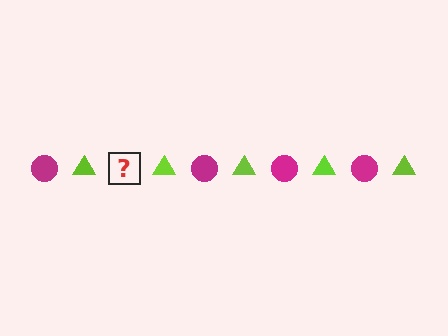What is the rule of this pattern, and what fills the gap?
The rule is that the pattern alternates between magenta circle and lime triangle. The gap should be filled with a magenta circle.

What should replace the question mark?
The question mark should be replaced with a magenta circle.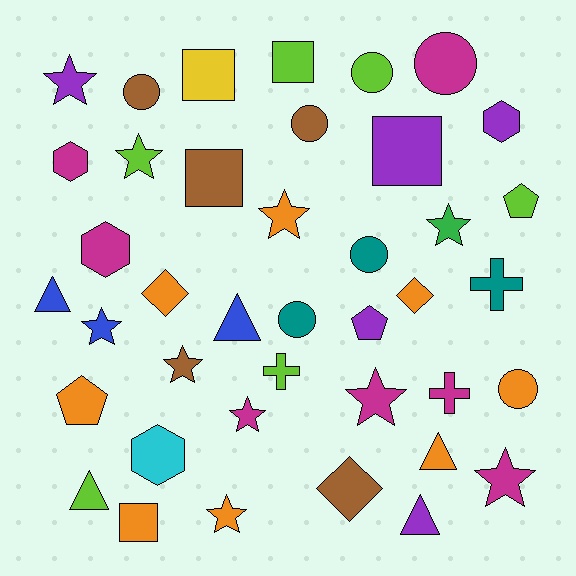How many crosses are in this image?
There are 3 crosses.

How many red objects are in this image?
There are no red objects.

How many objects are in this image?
There are 40 objects.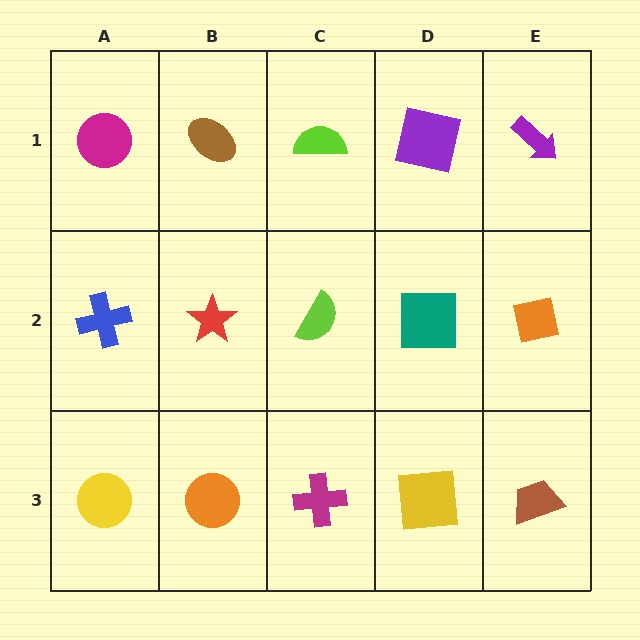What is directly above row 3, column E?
An orange square.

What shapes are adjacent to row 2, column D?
A purple square (row 1, column D), a yellow square (row 3, column D), a lime semicircle (row 2, column C), an orange square (row 2, column E).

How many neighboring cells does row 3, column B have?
3.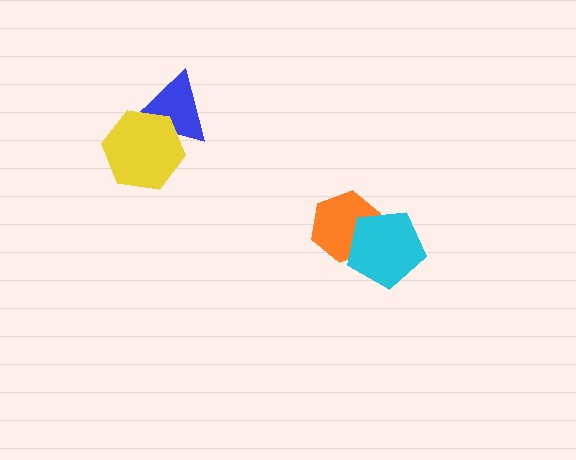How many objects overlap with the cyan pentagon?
1 object overlaps with the cyan pentagon.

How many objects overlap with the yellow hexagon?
1 object overlaps with the yellow hexagon.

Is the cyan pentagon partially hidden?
No, no other shape covers it.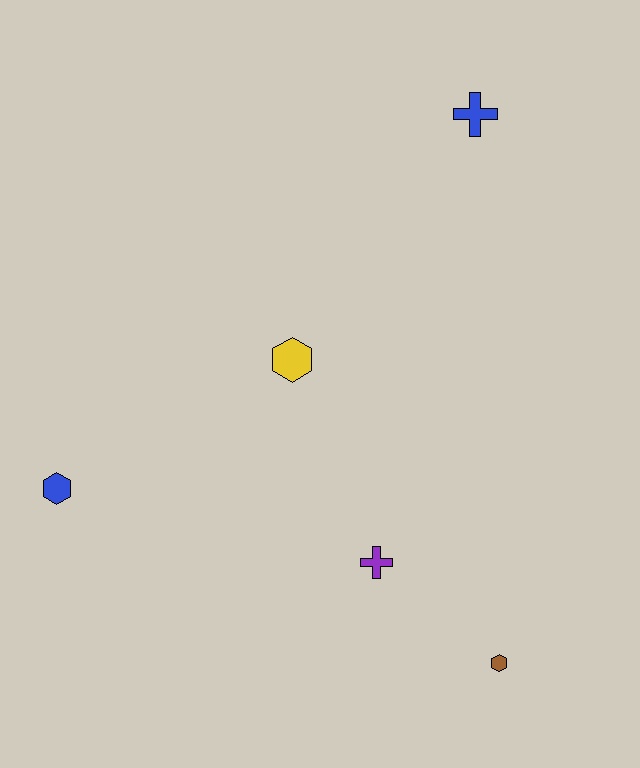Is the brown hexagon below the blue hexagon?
Yes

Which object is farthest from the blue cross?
The blue hexagon is farthest from the blue cross.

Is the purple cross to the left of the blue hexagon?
No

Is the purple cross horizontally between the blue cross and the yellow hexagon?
Yes